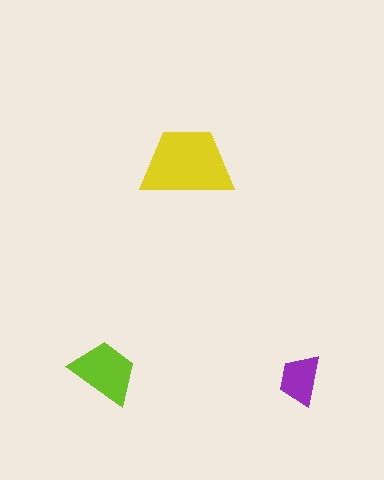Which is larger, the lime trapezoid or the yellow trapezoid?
The yellow one.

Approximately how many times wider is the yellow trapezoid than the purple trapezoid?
About 2 times wider.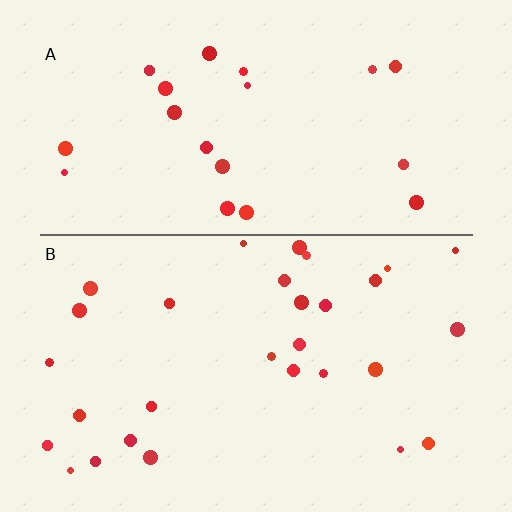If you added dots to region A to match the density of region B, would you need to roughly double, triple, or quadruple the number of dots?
Approximately double.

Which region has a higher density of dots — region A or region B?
B (the bottom).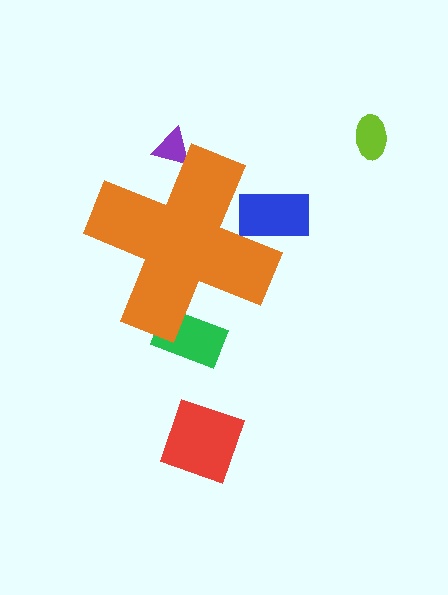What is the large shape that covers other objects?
An orange cross.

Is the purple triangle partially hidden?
Yes, the purple triangle is partially hidden behind the orange cross.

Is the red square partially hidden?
No, the red square is fully visible.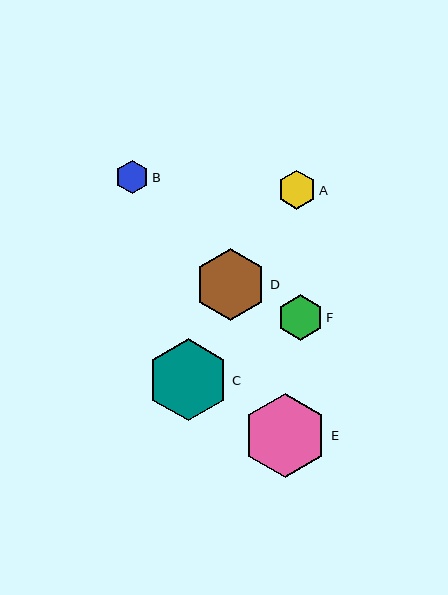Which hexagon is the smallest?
Hexagon B is the smallest with a size of approximately 33 pixels.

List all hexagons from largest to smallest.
From largest to smallest: E, C, D, F, A, B.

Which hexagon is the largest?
Hexagon E is the largest with a size of approximately 85 pixels.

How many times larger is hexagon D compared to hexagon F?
Hexagon D is approximately 1.6 times the size of hexagon F.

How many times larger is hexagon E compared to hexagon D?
Hexagon E is approximately 1.2 times the size of hexagon D.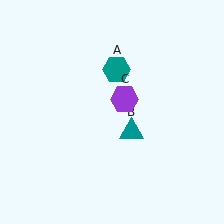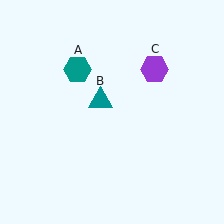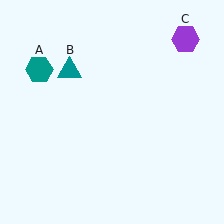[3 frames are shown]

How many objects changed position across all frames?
3 objects changed position: teal hexagon (object A), teal triangle (object B), purple hexagon (object C).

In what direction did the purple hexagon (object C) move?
The purple hexagon (object C) moved up and to the right.